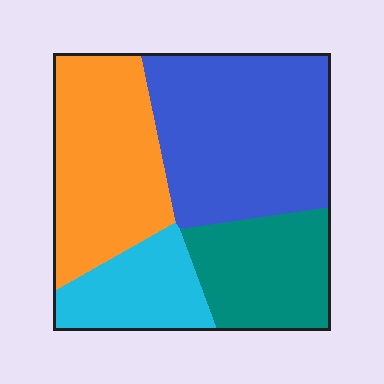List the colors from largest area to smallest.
From largest to smallest: blue, orange, teal, cyan.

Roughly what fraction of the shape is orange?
Orange takes up between a quarter and a half of the shape.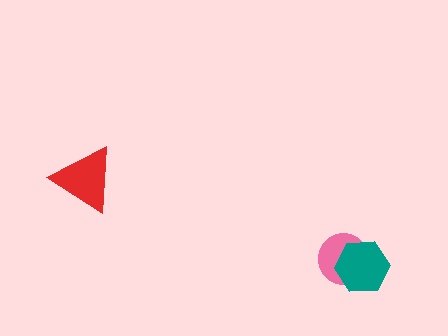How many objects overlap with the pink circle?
1 object overlaps with the pink circle.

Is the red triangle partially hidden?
No, no other shape covers it.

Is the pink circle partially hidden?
Yes, it is partially covered by another shape.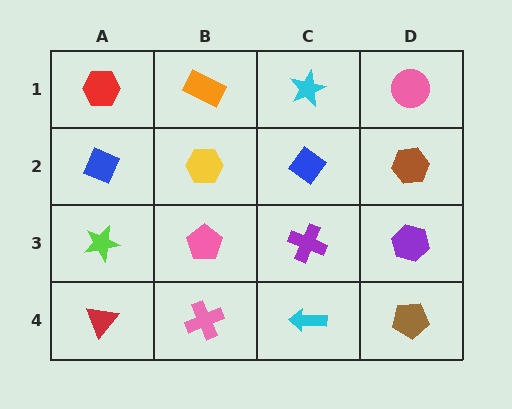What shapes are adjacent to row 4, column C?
A purple cross (row 3, column C), a pink cross (row 4, column B), a brown pentagon (row 4, column D).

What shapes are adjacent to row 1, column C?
A blue diamond (row 2, column C), an orange rectangle (row 1, column B), a pink circle (row 1, column D).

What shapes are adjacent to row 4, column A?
A lime star (row 3, column A), a pink cross (row 4, column B).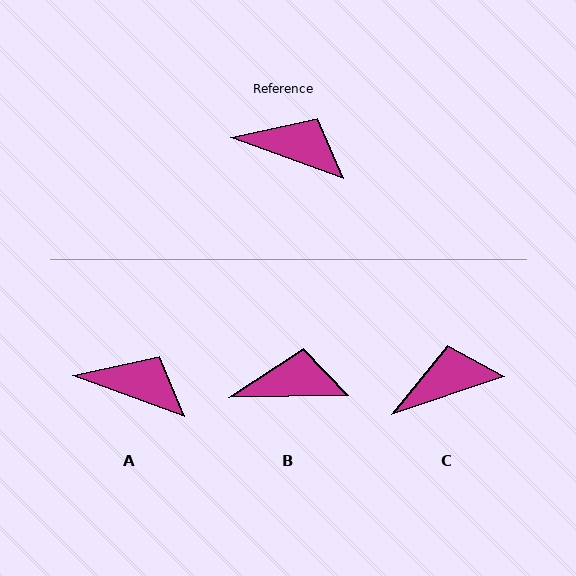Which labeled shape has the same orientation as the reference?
A.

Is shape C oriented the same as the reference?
No, it is off by about 38 degrees.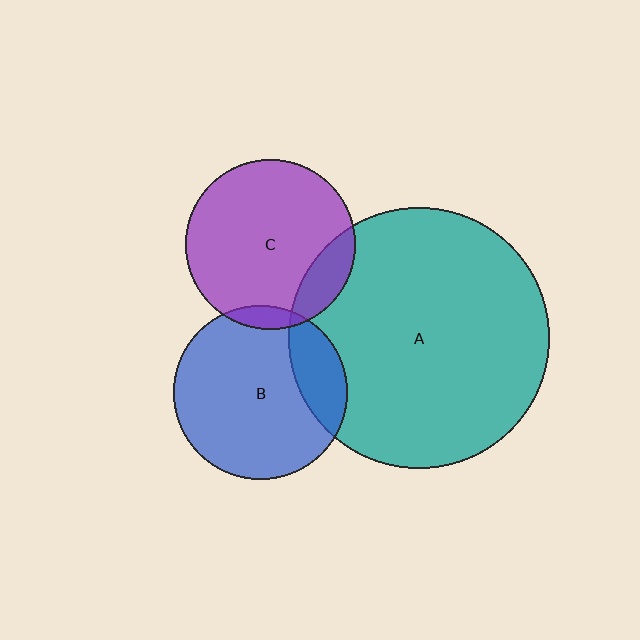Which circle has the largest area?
Circle A (teal).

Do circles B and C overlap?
Yes.